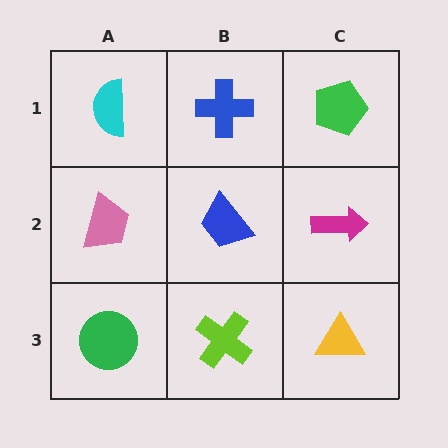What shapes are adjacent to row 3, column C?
A magenta arrow (row 2, column C), a lime cross (row 3, column B).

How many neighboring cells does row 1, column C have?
2.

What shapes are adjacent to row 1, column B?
A blue trapezoid (row 2, column B), a cyan semicircle (row 1, column A), a green pentagon (row 1, column C).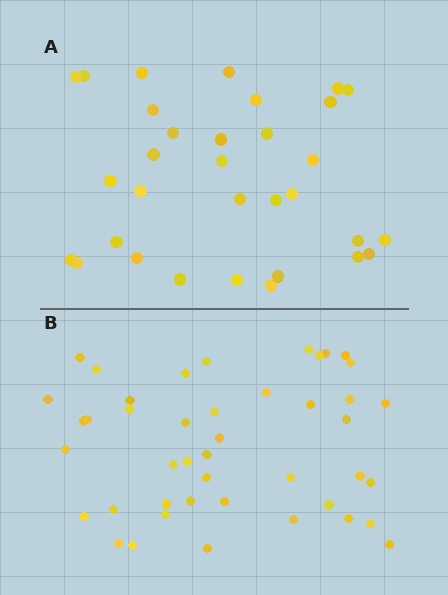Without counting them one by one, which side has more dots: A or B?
Region B (the bottom region) has more dots.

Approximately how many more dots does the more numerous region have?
Region B has roughly 12 or so more dots than region A.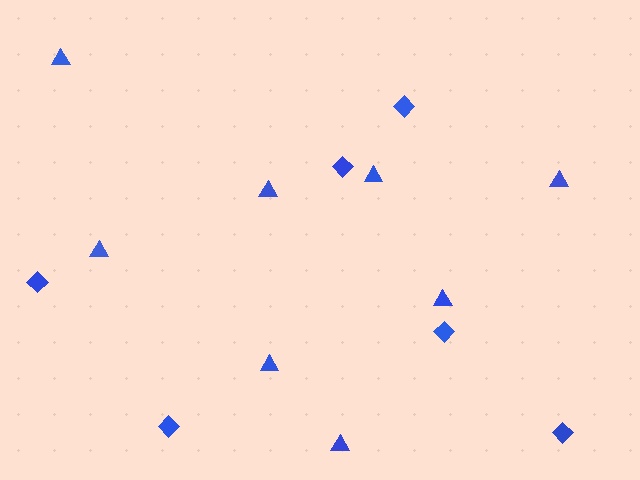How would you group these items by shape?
There are 2 groups: one group of diamonds (6) and one group of triangles (8).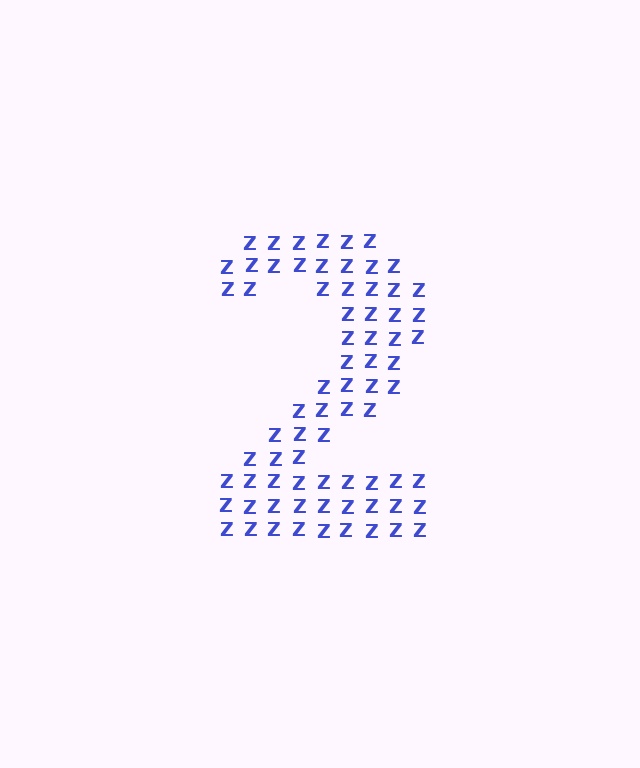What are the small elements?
The small elements are letter Z's.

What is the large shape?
The large shape is the digit 2.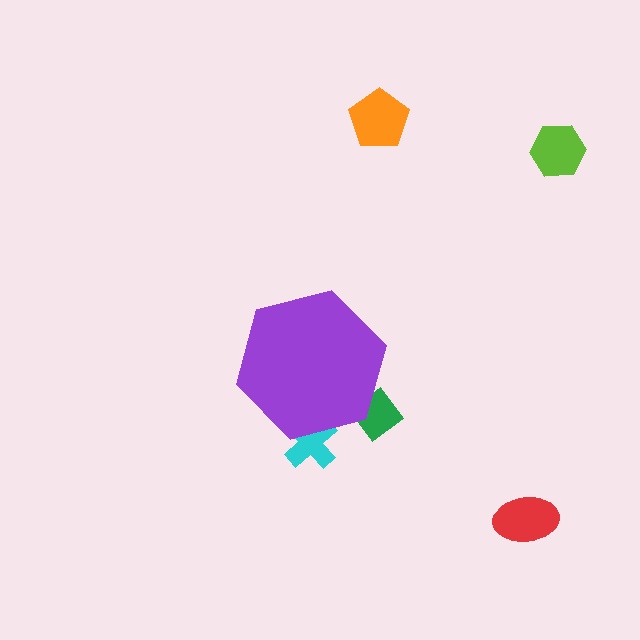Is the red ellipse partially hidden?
No, the red ellipse is fully visible.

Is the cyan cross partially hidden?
Yes, the cyan cross is partially hidden behind the purple hexagon.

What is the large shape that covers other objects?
A purple hexagon.